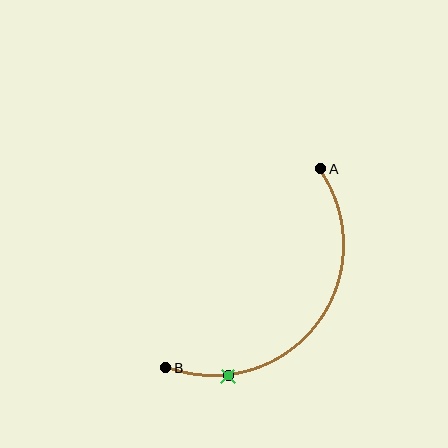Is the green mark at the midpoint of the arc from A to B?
No. The green mark lies on the arc but is closer to endpoint B. The arc midpoint would be at the point on the curve equidistant along the arc from both A and B.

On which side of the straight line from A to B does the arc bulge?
The arc bulges below and to the right of the straight line connecting A and B.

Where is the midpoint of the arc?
The arc midpoint is the point on the curve farthest from the straight line joining A and B. It sits below and to the right of that line.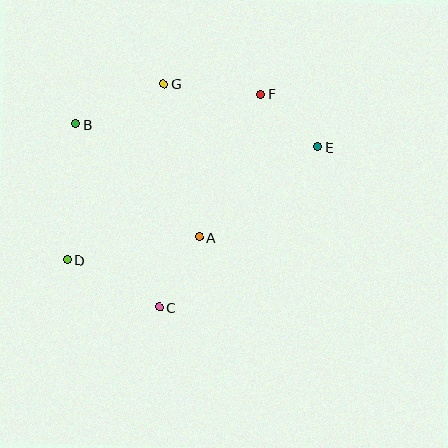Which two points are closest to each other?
Points E and F are closest to each other.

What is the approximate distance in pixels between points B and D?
The distance between B and D is approximately 136 pixels.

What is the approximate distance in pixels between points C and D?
The distance between C and D is approximately 103 pixels.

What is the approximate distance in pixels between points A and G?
The distance between A and G is approximately 157 pixels.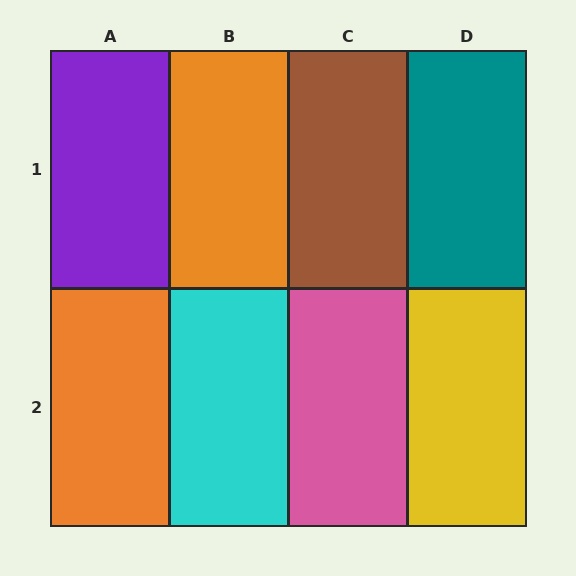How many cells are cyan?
1 cell is cyan.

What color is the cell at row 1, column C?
Brown.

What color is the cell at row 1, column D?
Teal.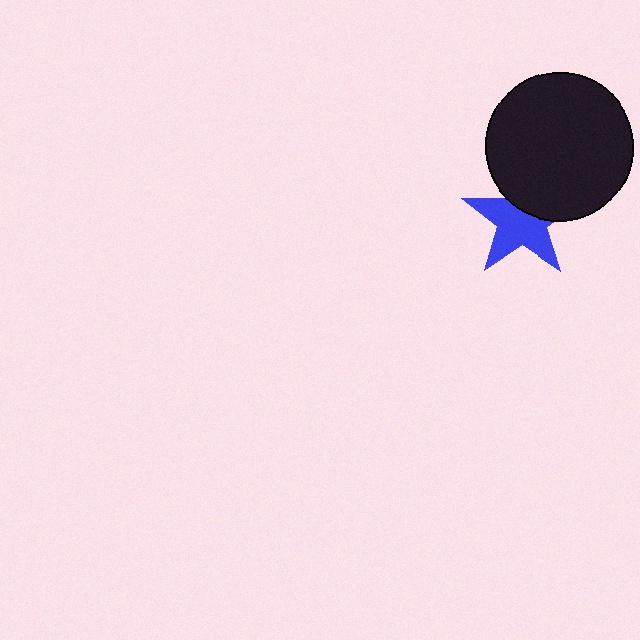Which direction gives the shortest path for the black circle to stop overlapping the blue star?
Moving up gives the shortest separation.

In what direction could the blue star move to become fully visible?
The blue star could move down. That would shift it out from behind the black circle entirely.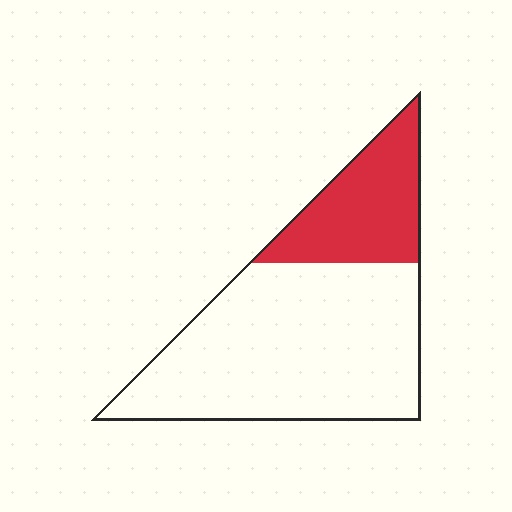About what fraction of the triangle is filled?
About one quarter (1/4).